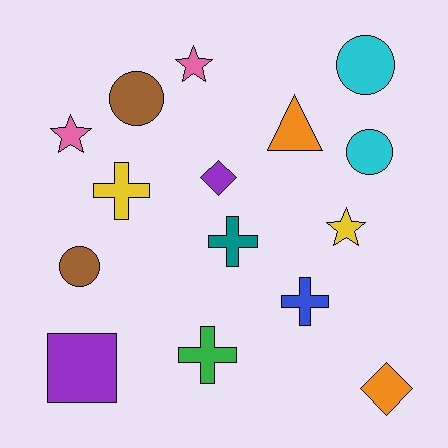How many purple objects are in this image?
There are 2 purple objects.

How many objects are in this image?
There are 15 objects.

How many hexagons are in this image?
There are no hexagons.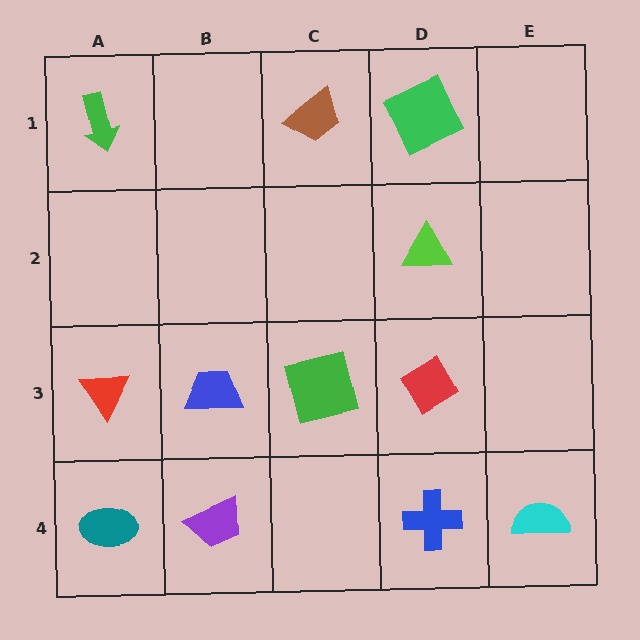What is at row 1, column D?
A green square.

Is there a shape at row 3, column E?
No, that cell is empty.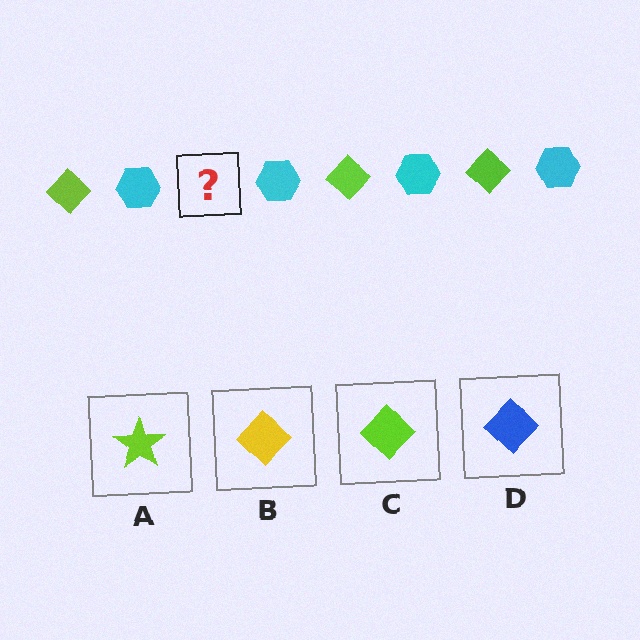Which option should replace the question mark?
Option C.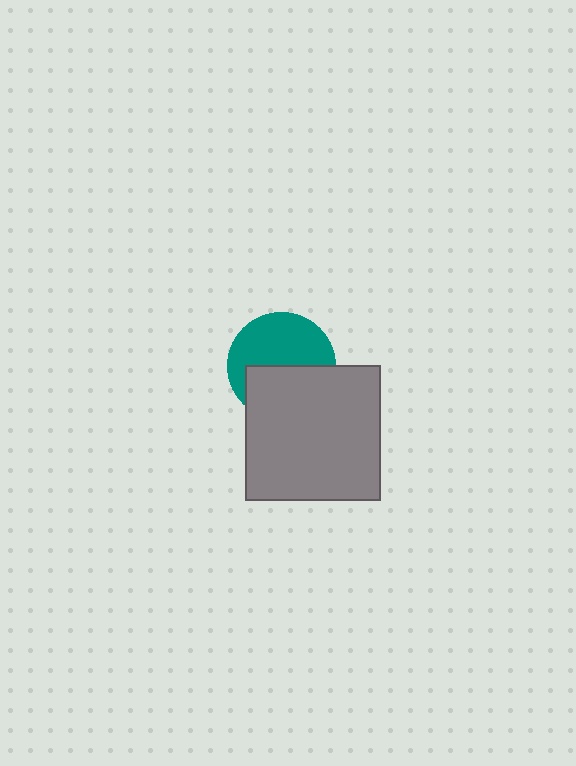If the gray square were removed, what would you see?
You would see the complete teal circle.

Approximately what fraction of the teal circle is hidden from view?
Roughly 45% of the teal circle is hidden behind the gray square.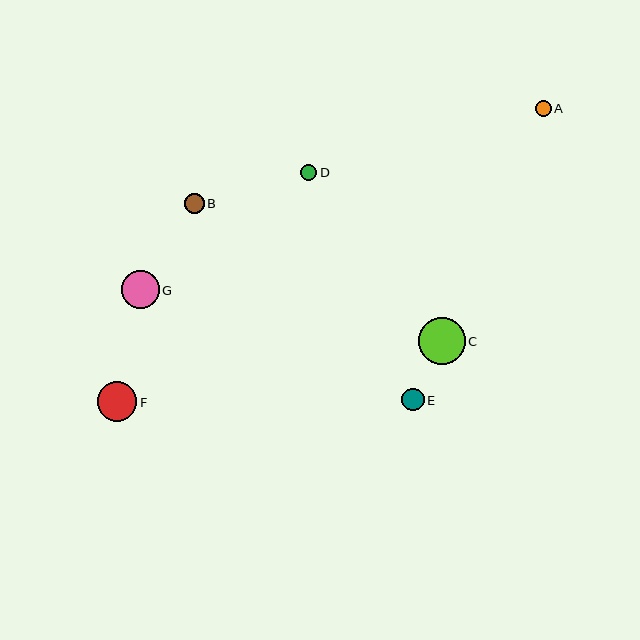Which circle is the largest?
Circle C is the largest with a size of approximately 47 pixels.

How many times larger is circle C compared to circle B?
Circle C is approximately 2.4 times the size of circle B.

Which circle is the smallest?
Circle A is the smallest with a size of approximately 15 pixels.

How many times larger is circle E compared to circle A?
Circle E is approximately 1.5 times the size of circle A.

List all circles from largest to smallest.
From largest to smallest: C, F, G, E, B, D, A.